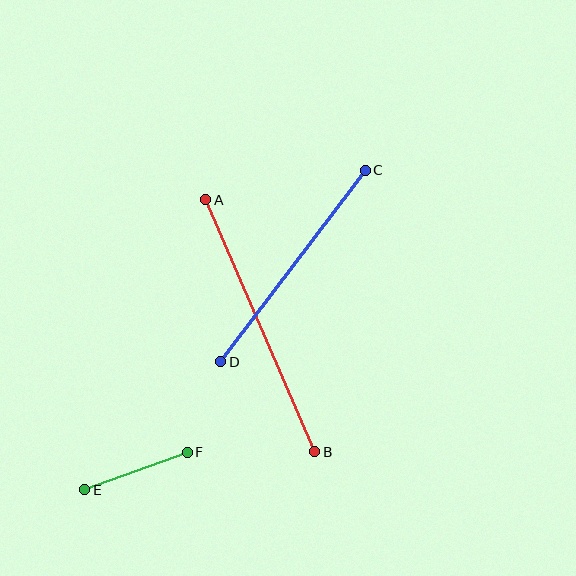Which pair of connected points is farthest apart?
Points A and B are farthest apart.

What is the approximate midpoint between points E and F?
The midpoint is at approximately (136, 471) pixels.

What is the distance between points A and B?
The distance is approximately 274 pixels.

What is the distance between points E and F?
The distance is approximately 109 pixels.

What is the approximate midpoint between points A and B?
The midpoint is at approximately (260, 326) pixels.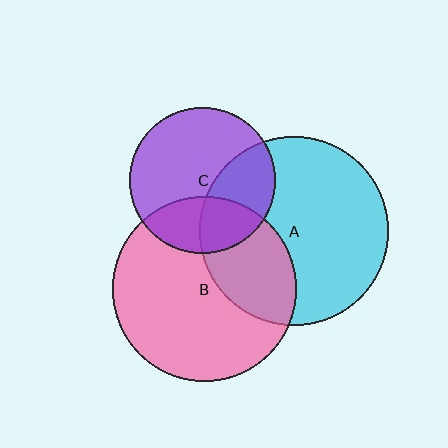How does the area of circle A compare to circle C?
Approximately 1.7 times.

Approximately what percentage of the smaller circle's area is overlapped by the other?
Approximately 30%.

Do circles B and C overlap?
Yes.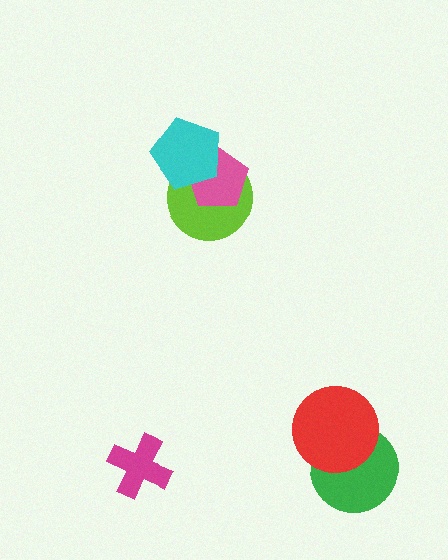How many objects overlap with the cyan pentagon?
2 objects overlap with the cyan pentagon.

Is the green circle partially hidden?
Yes, it is partially covered by another shape.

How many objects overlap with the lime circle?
2 objects overlap with the lime circle.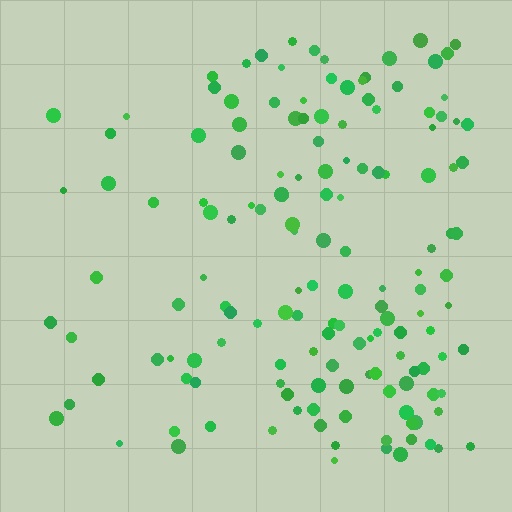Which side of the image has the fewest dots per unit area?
The left.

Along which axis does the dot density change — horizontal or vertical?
Horizontal.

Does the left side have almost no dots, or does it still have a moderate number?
Still a moderate number, just noticeably fewer than the right.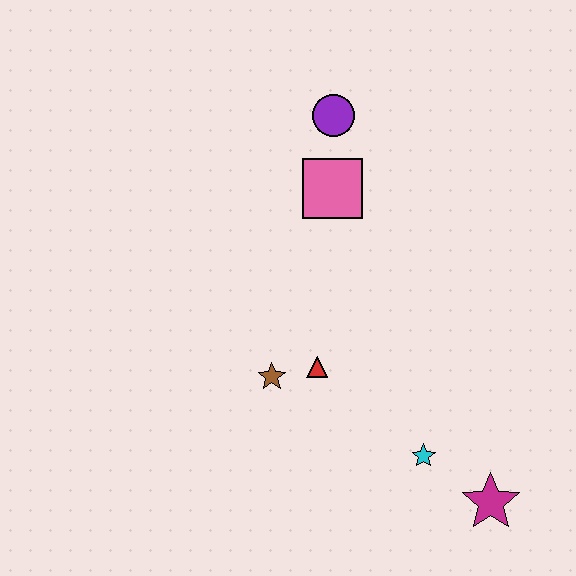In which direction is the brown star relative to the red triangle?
The brown star is to the left of the red triangle.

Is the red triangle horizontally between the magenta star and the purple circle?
No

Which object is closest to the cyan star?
The magenta star is closest to the cyan star.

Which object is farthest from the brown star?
The purple circle is farthest from the brown star.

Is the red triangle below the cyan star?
No